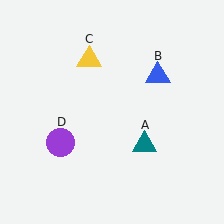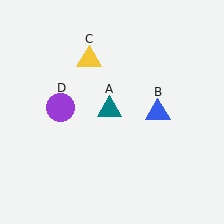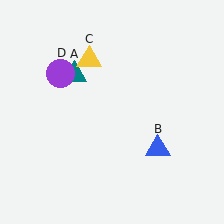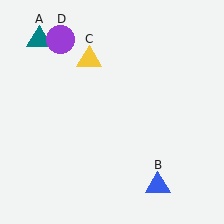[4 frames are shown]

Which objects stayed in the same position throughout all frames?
Yellow triangle (object C) remained stationary.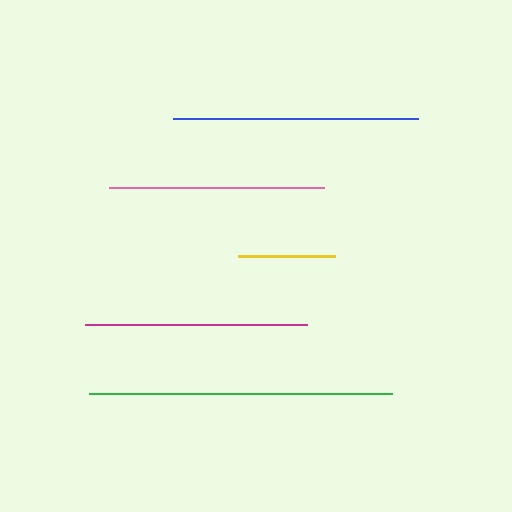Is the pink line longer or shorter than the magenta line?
The magenta line is longer than the pink line.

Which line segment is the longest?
The green line is the longest at approximately 304 pixels.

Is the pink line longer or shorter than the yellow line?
The pink line is longer than the yellow line.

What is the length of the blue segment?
The blue segment is approximately 245 pixels long.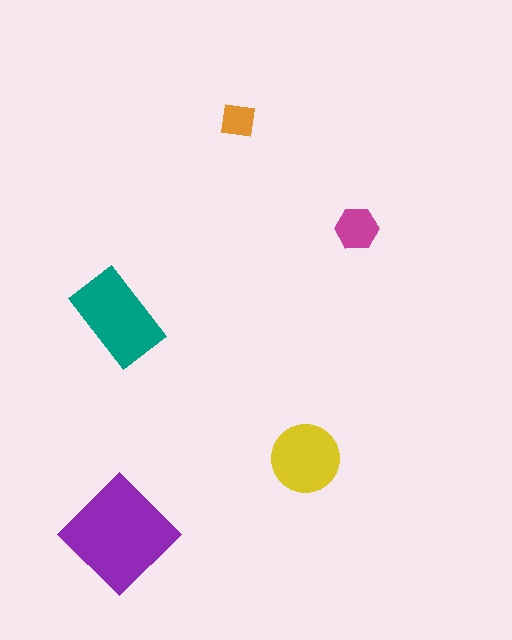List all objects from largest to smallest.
The purple diamond, the teal rectangle, the yellow circle, the magenta hexagon, the orange square.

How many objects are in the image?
There are 5 objects in the image.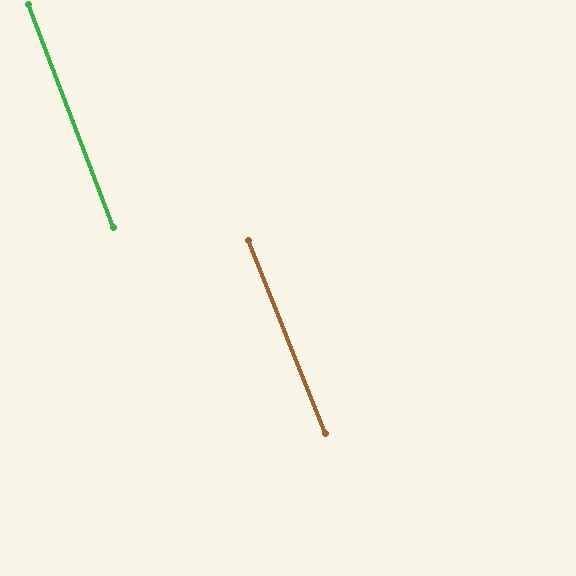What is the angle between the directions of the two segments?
Approximately 1 degree.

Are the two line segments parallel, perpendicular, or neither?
Parallel — their directions differ by only 0.8°.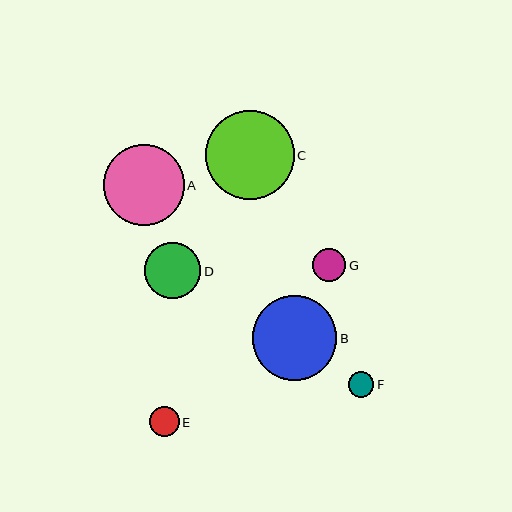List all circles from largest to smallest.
From largest to smallest: C, B, A, D, G, E, F.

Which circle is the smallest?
Circle F is the smallest with a size of approximately 26 pixels.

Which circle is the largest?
Circle C is the largest with a size of approximately 88 pixels.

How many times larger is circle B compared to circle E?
Circle B is approximately 2.8 times the size of circle E.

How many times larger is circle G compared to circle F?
Circle G is approximately 1.3 times the size of circle F.